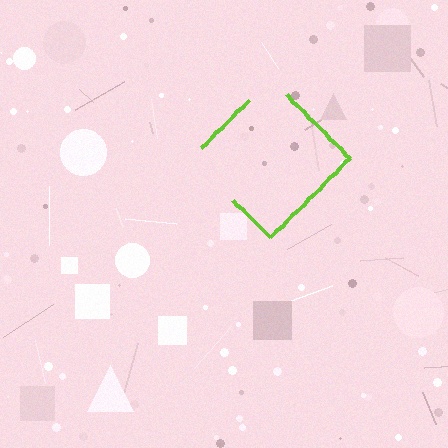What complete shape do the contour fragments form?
The contour fragments form a diamond.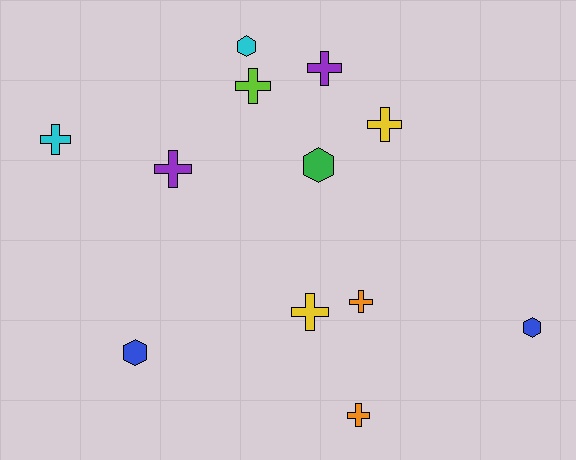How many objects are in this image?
There are 12 objects.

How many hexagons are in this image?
There are 4 hexagons.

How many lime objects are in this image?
There is 1 lime object.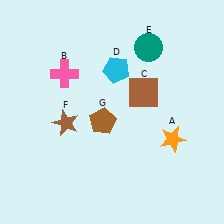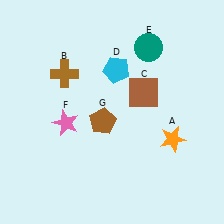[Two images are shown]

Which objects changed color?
B changed from pink to brown. F changed from brown to pink.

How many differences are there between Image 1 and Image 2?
There are 2 differences between the two images.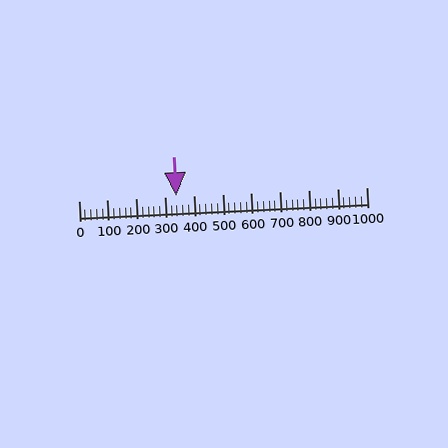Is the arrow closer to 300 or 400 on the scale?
The arrow is closer to 300.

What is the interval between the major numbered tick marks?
The major tick marks are spaced 100 units apart.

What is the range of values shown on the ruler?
The ruler shows values from 0 to 1000.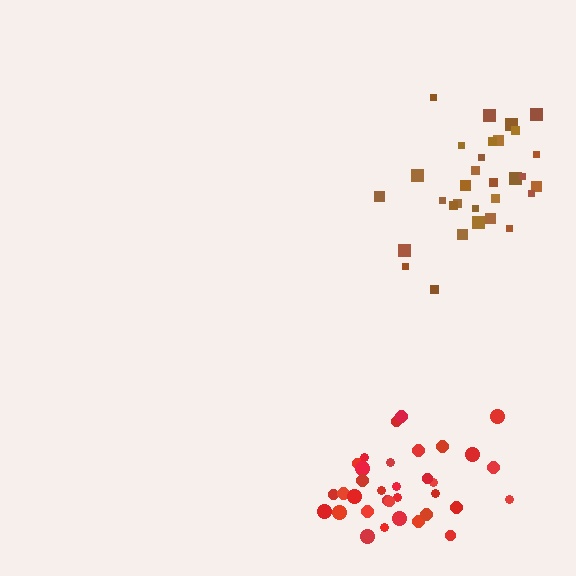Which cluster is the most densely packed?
Red.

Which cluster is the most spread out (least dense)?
Brown.